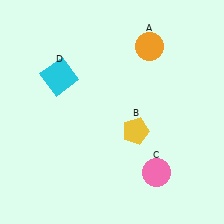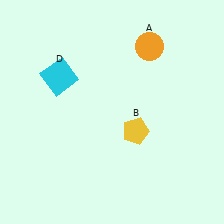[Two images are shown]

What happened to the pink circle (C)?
The pink circle (C) was removed in Image 2. It was in the bottom-right area of Image 1.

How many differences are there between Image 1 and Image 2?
There is 1 difference between the two images.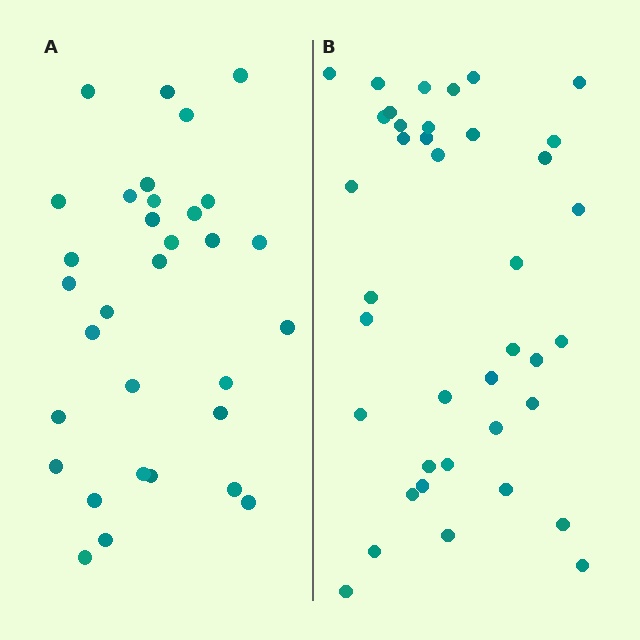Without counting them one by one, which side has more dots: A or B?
Region B (the right region) has more dots.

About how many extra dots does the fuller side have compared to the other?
Region B has roughly 8 or so more dots than region A.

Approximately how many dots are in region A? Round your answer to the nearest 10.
About 30 dots. (The exact count is 32, which rounds to 30.)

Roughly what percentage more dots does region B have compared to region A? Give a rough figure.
About 20% more.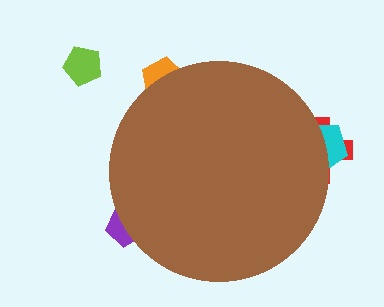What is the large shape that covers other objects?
A brown circle.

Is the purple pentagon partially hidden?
Yes, the purple pentagon is partially hidden behind the brown circle.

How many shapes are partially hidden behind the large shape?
4 shapes are partially hidden.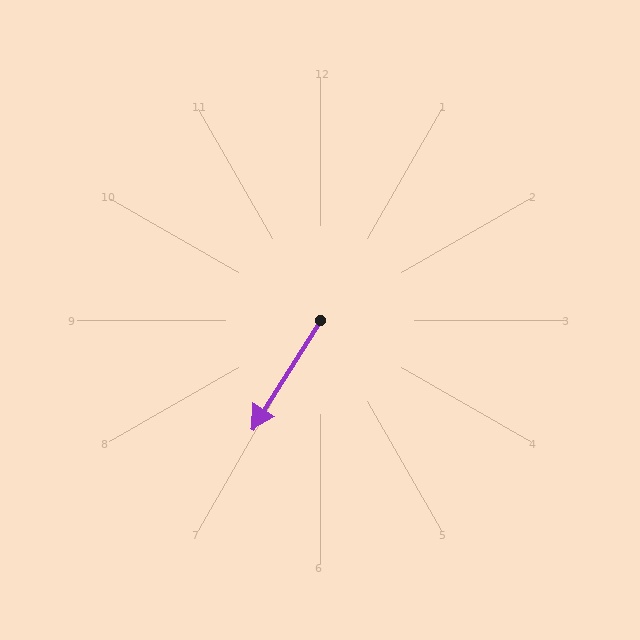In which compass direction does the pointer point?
Southwest.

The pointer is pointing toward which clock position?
Roughly 7 o'clock.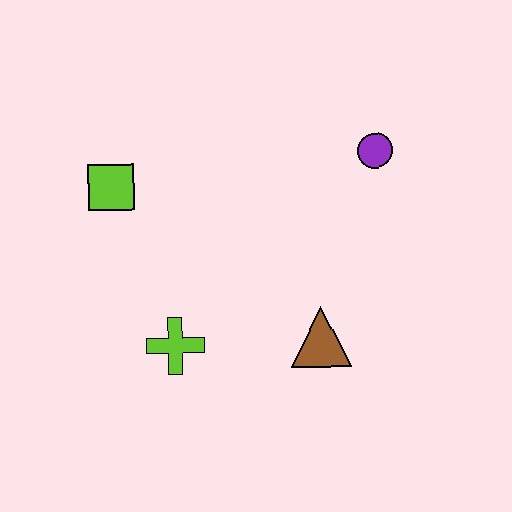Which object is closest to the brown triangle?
The lime cross is closest to the brown triangle.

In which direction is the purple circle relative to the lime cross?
The purple circle is to the right of the lime cross.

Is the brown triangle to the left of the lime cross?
No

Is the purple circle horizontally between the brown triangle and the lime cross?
No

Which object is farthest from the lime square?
The purple circle is farthest from the lime square.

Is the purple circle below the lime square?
No